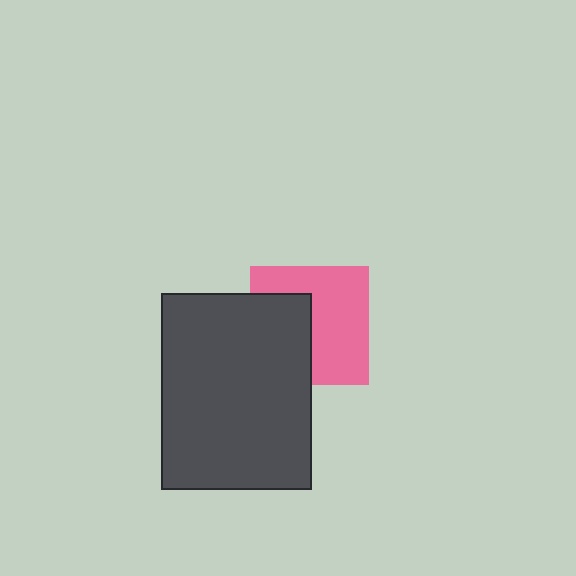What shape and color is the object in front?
The object in front is a dark gray rectangle.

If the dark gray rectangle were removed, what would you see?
You would see the complete pink square.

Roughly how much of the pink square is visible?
About half of it is visible (roughly 60%).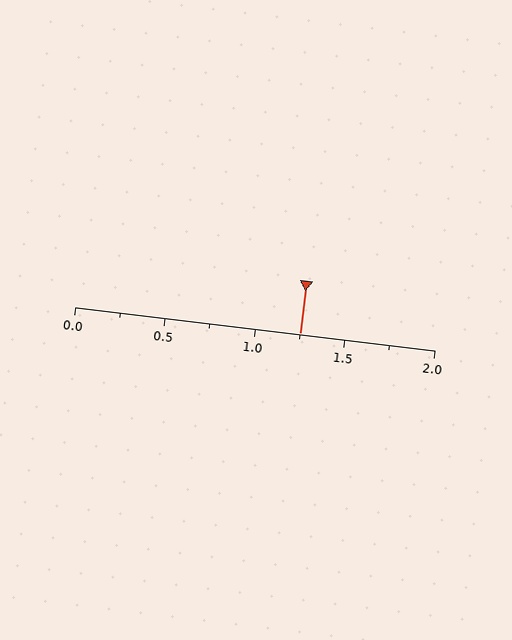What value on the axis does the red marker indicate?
The marker indicates approximately 1.25.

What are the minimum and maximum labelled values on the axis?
The axis runs from 0.0 to 2.0.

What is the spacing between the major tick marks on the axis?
The major ticks are spaced 0.5 apart.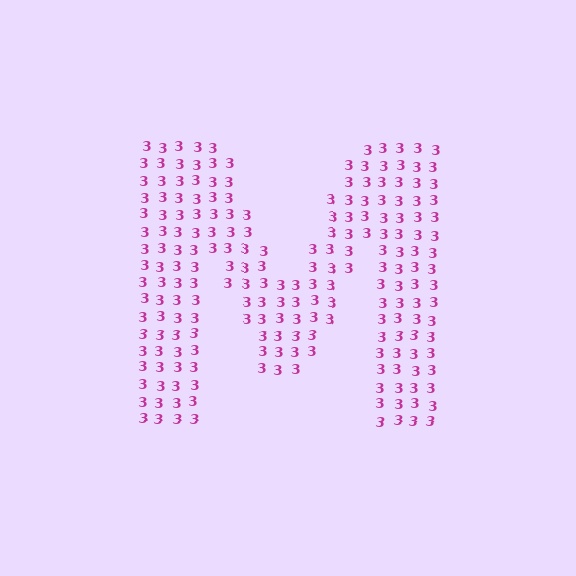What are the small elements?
The small elements are digit 3's.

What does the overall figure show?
The overall figure shows the letter M.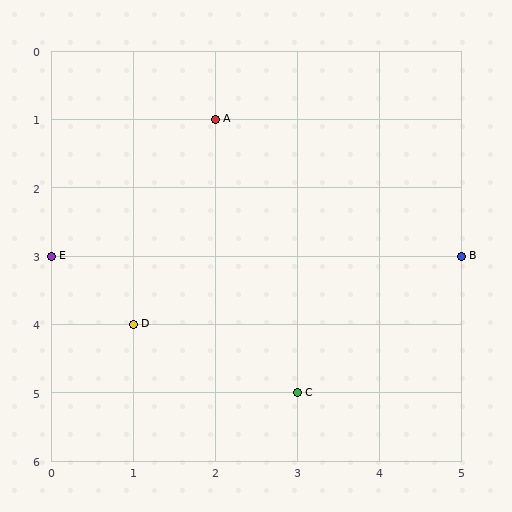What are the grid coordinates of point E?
Point E is at grid coordinates (0, 3).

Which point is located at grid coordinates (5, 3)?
Point B is at (5, 3).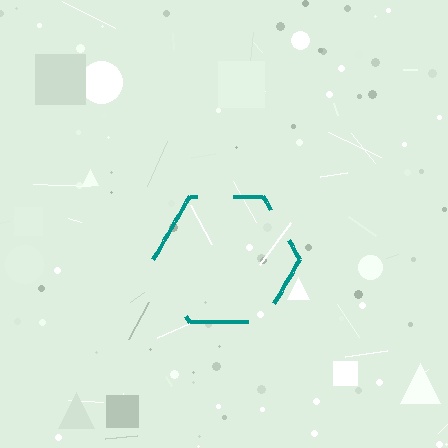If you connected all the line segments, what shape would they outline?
They would outline a hexagon.